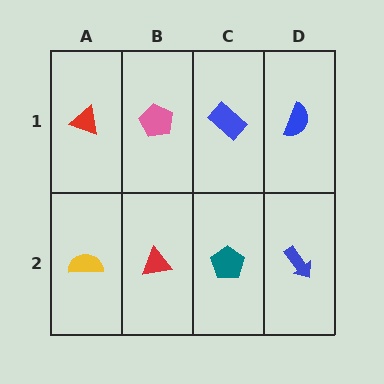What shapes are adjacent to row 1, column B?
A red triangle (row 2, column B), a red triangle (row 1, column A), a blue rectangle (row 1, column C).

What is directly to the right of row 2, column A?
A red triangle.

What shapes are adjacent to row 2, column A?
A red triangle (row 1, column A), a red triangle (row 2, column B).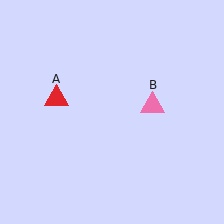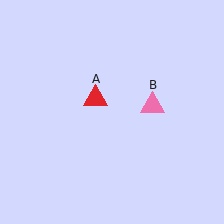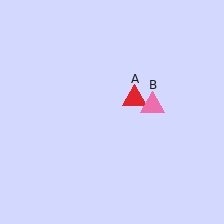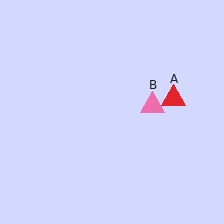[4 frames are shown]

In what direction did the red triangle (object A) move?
The red triangle (object A) moved right.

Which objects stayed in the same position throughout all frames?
Pink triangle (object B) remained stationary.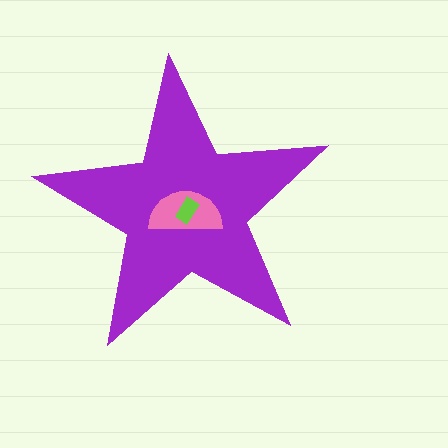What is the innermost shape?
The lime rectangle.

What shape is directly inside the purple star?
The pink semicircle.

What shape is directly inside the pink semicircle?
The lime rectangle.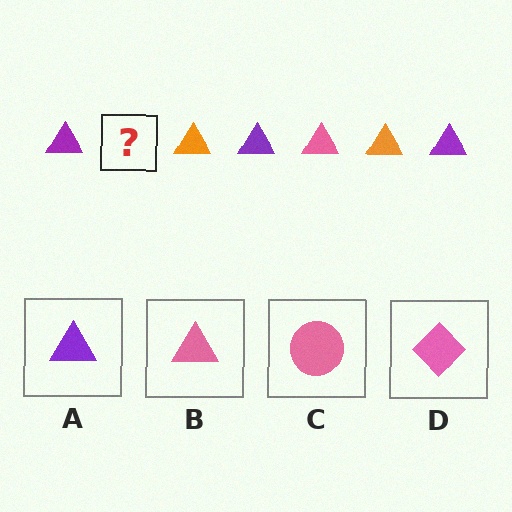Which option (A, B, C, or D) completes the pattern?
B.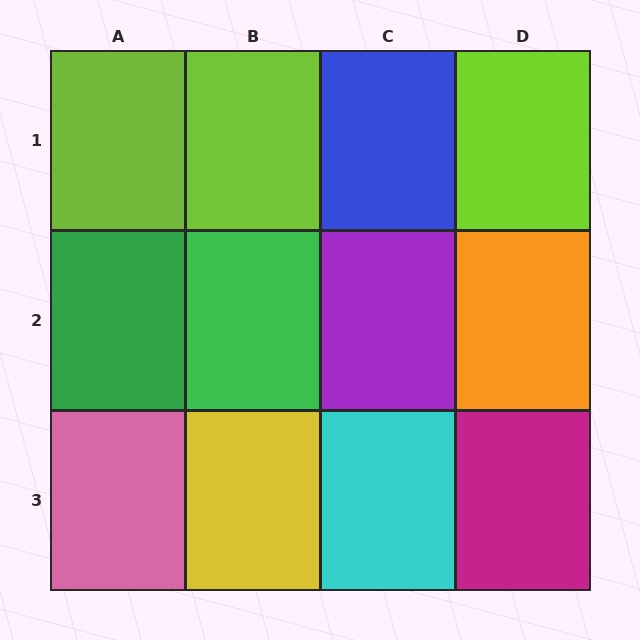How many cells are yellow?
1 cell is yellow.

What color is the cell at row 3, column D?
Magenta.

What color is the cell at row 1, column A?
Lime.